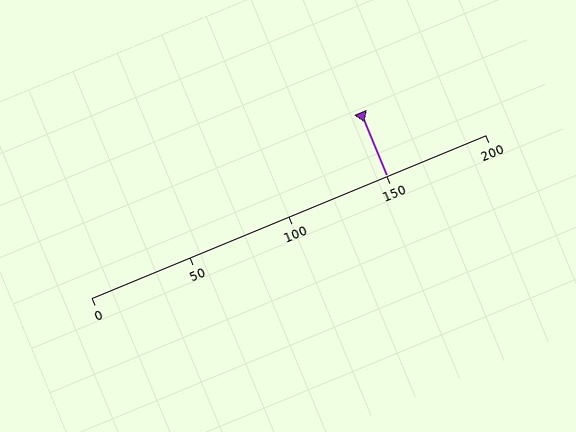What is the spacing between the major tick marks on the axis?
The major ticks are spaced 50 apart.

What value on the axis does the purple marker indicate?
The marker indicates approximately 150.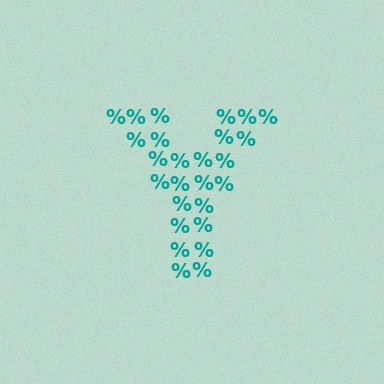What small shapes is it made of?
It is made of small percent signs.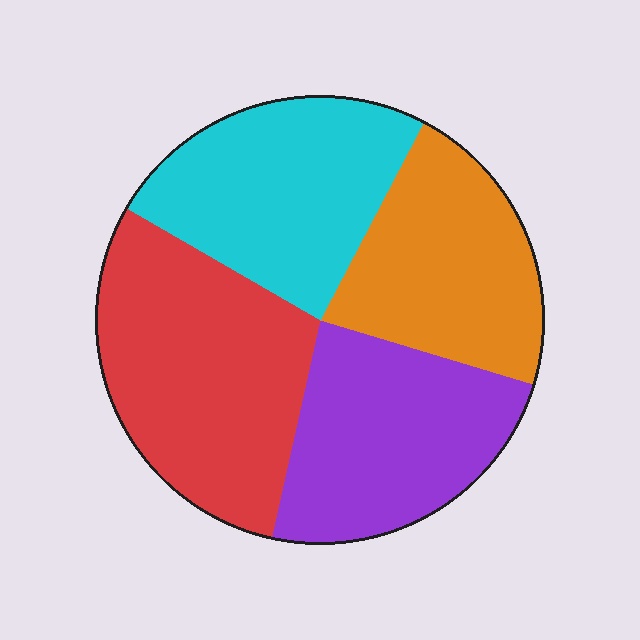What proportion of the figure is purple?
Purple covers 24% of the figure.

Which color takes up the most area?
Red, at roughly 30%.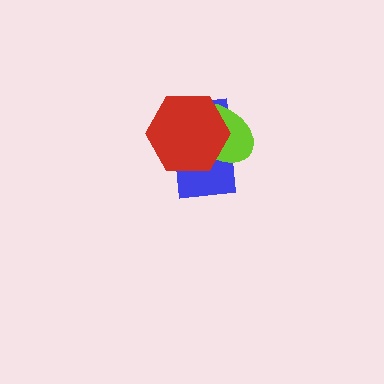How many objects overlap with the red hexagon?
2 objects overlap with the red hexagon.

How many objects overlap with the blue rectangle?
2 objects overlap with the blue rectangle.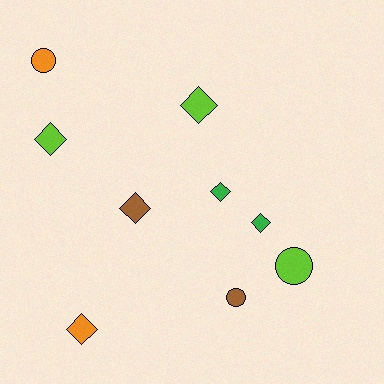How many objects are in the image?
There are 9 objects.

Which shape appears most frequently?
Diamond, with 6 objects.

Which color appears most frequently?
Lime, with 3 objects.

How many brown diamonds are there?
There is 1 brown diamond.